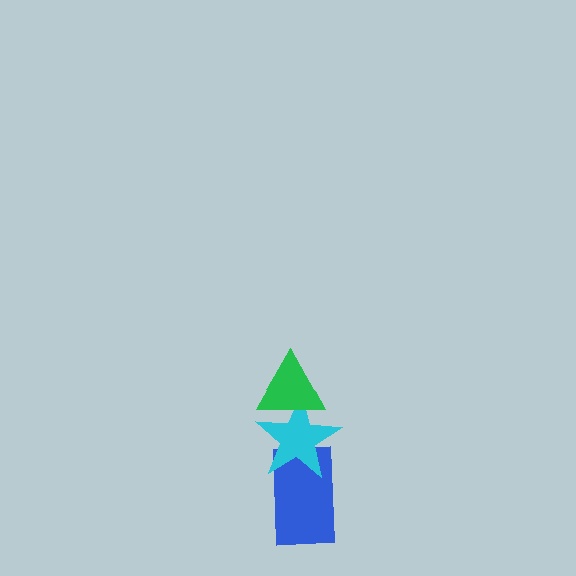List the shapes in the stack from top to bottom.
From top to bottom: the green triangle, the cyan star, the blue rectangle.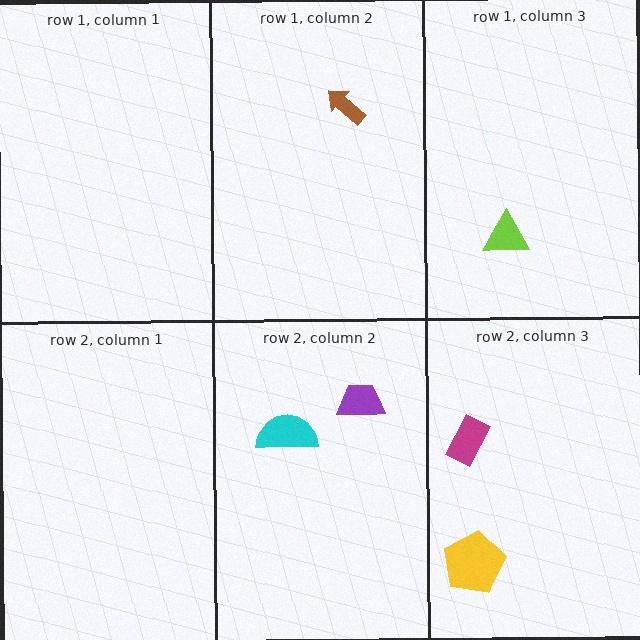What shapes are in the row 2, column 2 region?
The cyan semicircle, the purple trapezoid.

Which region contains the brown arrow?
The row 1, column 2 region.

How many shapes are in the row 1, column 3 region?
1.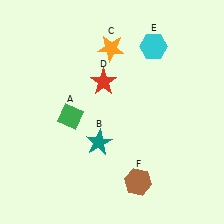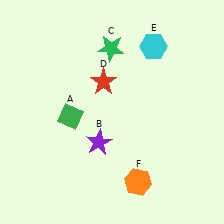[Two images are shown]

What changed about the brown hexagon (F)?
In Image 1, F is brown. In Image 2, it changed to orange.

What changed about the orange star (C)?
In Image 1, C is orange. In Image 2, it changed to green.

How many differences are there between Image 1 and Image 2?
There are 3 differences between the two images.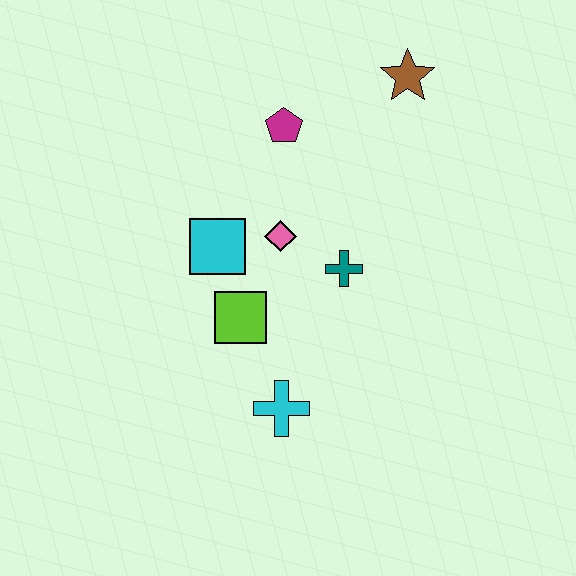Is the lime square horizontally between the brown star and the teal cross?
No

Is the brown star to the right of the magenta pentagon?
Yes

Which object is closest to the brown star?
The magenta pentagon is closest to the brown star.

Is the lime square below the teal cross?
Yes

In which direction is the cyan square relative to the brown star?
The cyan square is to the left of the brown star.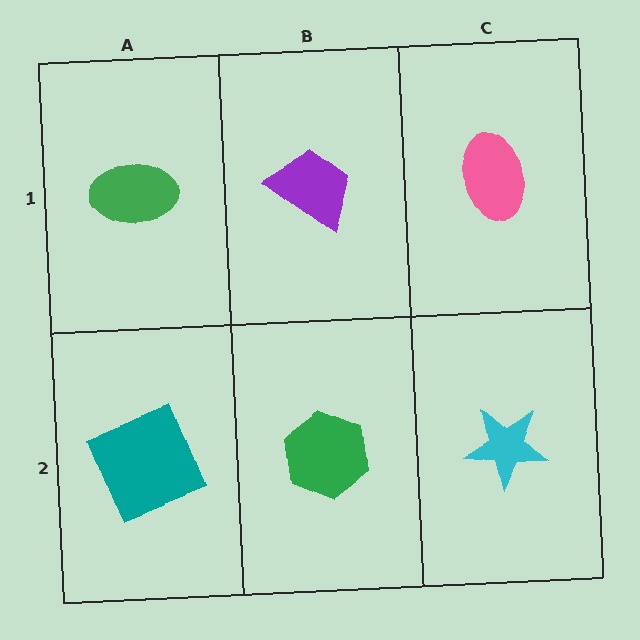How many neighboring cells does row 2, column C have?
2.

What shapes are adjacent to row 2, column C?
A pink ellipse (row 1, column C), a green hexagon (row 2, column B).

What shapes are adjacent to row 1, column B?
A green hexagon (row 2, column B), a green ellipse (row 1, column A), a pink ellipse (row 1, column C).